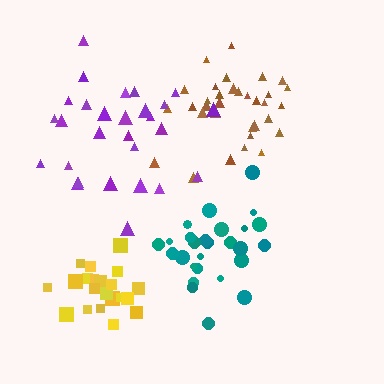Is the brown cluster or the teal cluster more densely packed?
Teal.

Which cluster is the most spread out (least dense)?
Purple.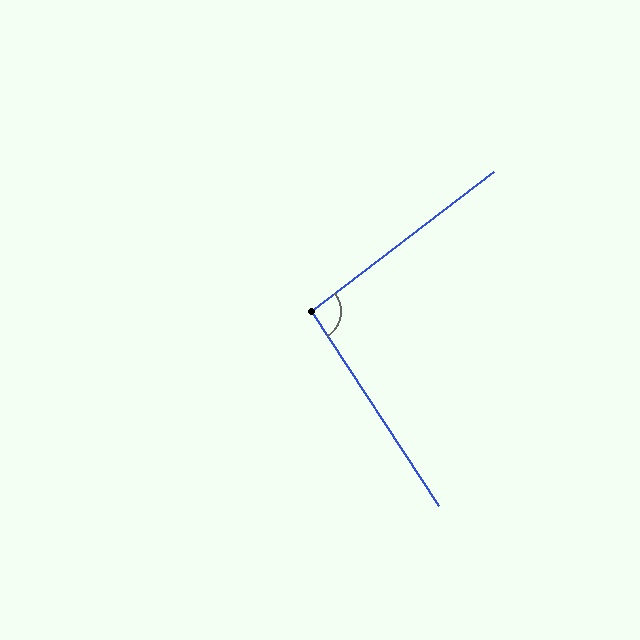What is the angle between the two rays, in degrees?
Approximately 94 degrees.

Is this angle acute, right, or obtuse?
It is approximately a right angle.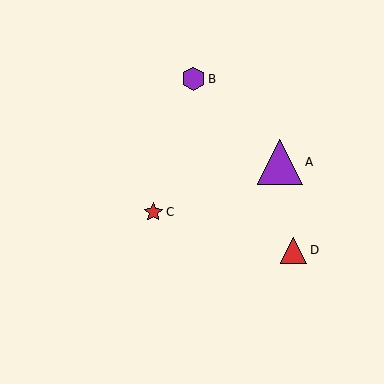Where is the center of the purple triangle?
The center of the purple triangle is at (280, 162).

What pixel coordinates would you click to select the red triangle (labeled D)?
Click at (294, 250) to select the red triangle D.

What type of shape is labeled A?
Shape A is a purple triangle.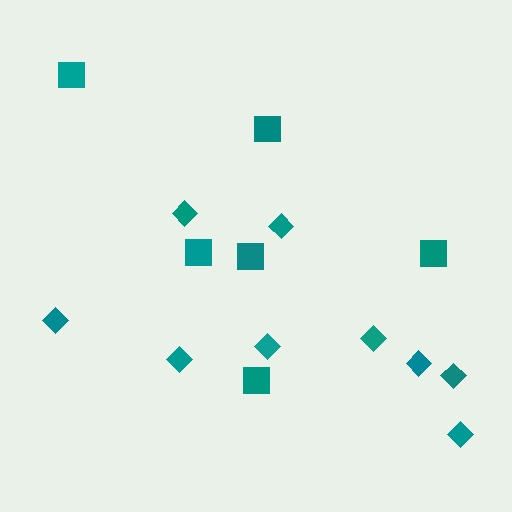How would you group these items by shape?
There are 2 groups: one group of diamonds (9) and one group of squares (6).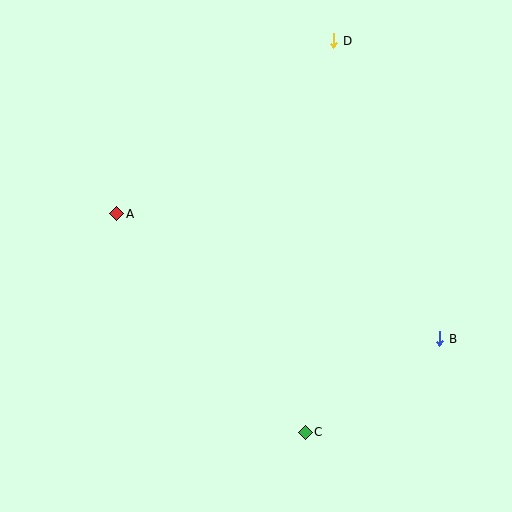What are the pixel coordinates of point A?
Point A is at (117, 214).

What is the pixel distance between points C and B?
The distance between C and B is 164 pixels.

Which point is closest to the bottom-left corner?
Point C is closest to the bottom-left corner.